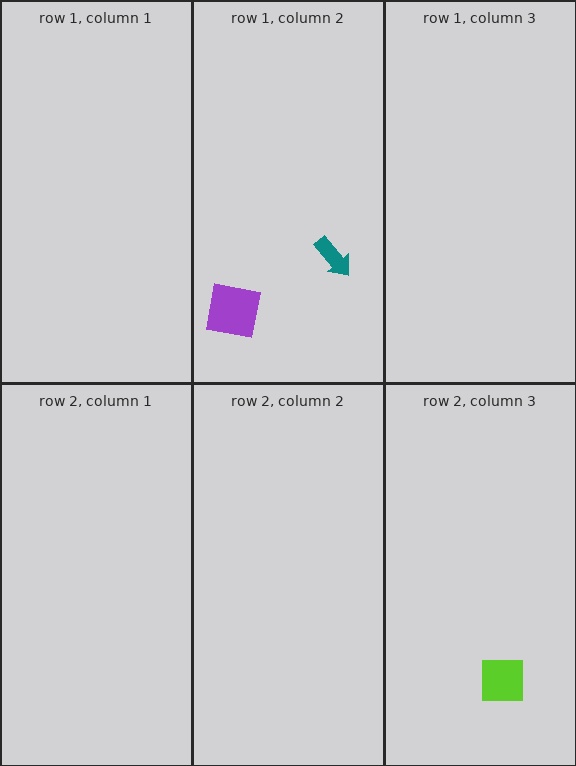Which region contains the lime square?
The row 2, column 3 region.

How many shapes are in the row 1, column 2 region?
2.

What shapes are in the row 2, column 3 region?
The lime square.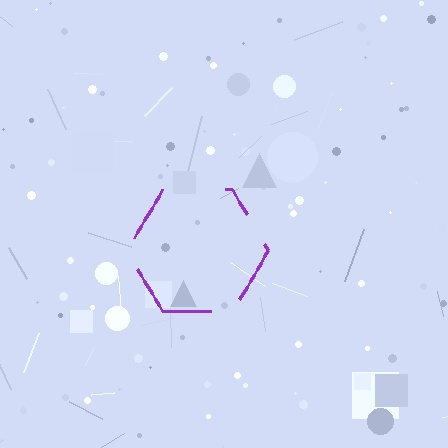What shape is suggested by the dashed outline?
The dashed outline suggests a hexagon.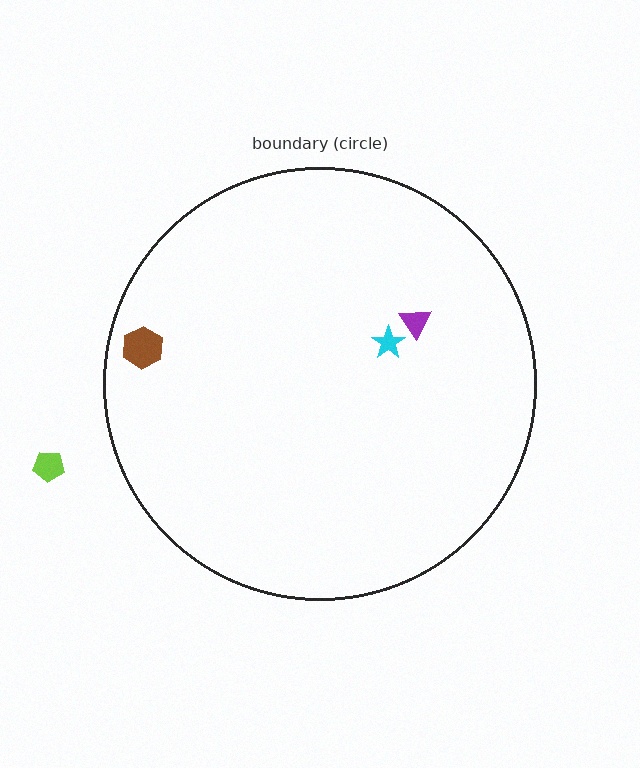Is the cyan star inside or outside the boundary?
Inside.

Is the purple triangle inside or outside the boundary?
Inside.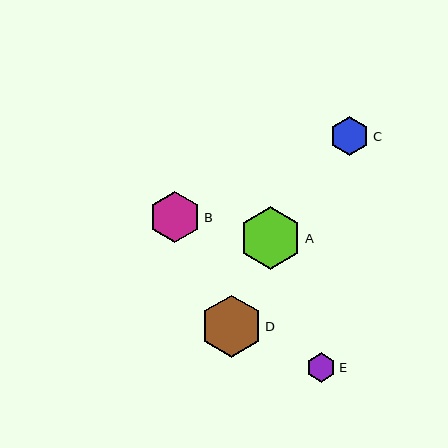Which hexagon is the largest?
Hexagon A is the largest with a size of approximately 62 pixels.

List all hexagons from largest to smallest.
From largest to smallest: A, D, B, C, E.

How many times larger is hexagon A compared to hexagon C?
Hexagon A is approximately 1.6 times the size of hexagon C.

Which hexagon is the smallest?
Hexagon E is the smallest with a size of approximately 29 pixels.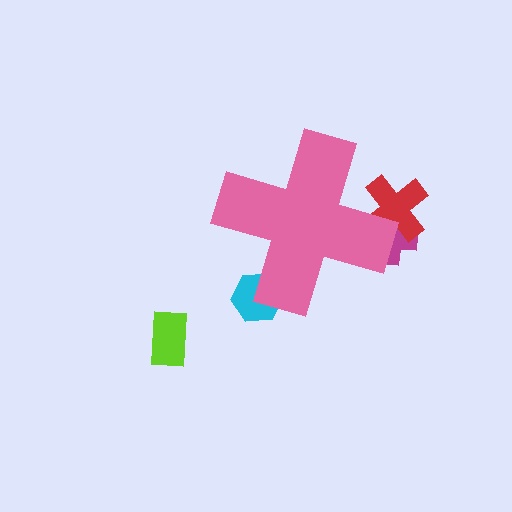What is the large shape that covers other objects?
A pink cross.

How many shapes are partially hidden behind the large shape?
3 shapes are partially hidden.